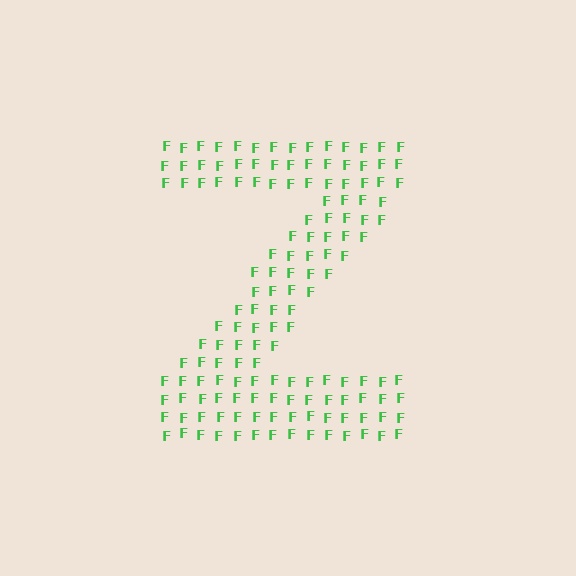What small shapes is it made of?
It is made of small letter F's.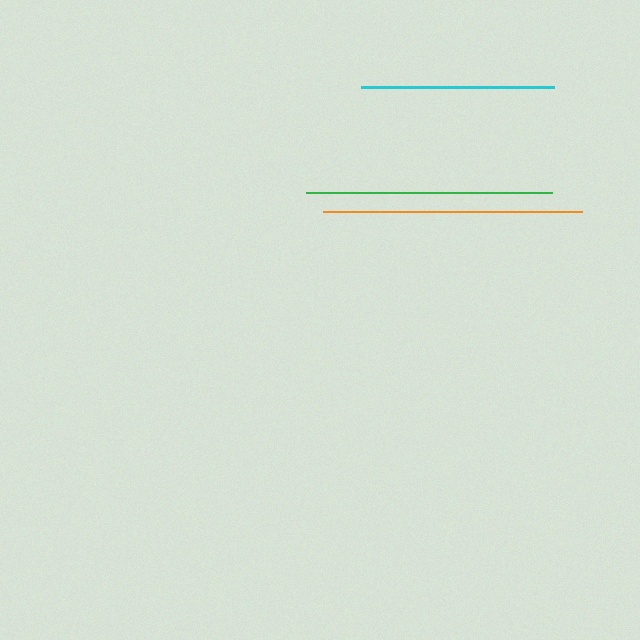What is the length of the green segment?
The green segment is approximately 246 pixels long.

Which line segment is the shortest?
The cyan line is the shortest at approximately 193 pixels.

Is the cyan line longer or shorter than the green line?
The green line is longer than the cyan line.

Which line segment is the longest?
The orange line is the longest at approximately 260 pixels.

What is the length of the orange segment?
The orange segment is approximately 260 pixels long.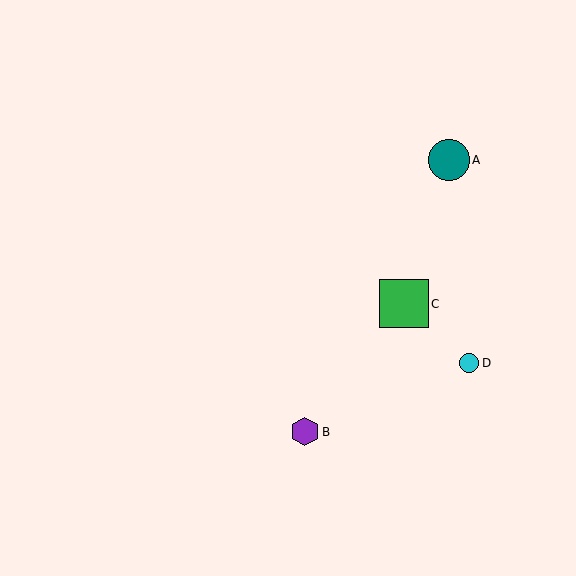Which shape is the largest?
The green square (labeled C) is the largest.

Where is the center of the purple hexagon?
The center of the purple hexagon is at (305, 432).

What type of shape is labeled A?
Shape A is a teal circle.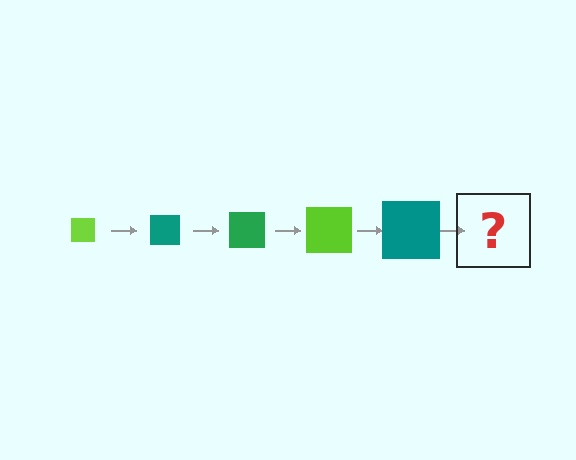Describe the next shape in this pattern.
It should be a green square, larger than the previous one.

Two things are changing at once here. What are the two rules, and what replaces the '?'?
The two rules are that the square grows larger each step and the color cycles through lime, teal, and green. The '?' should be a green square, larger than the previous one.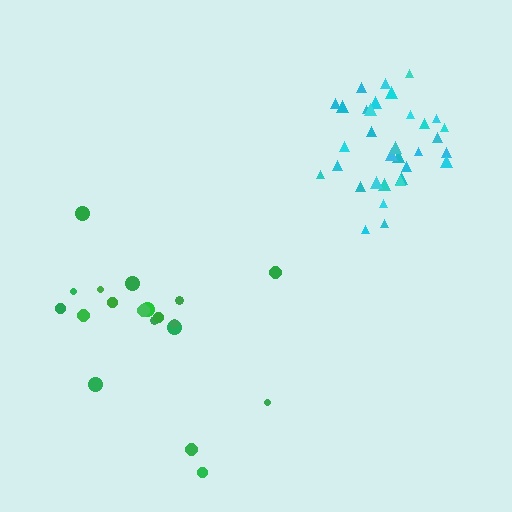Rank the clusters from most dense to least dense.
cyan, green.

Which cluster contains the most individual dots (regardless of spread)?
Cyan (34).